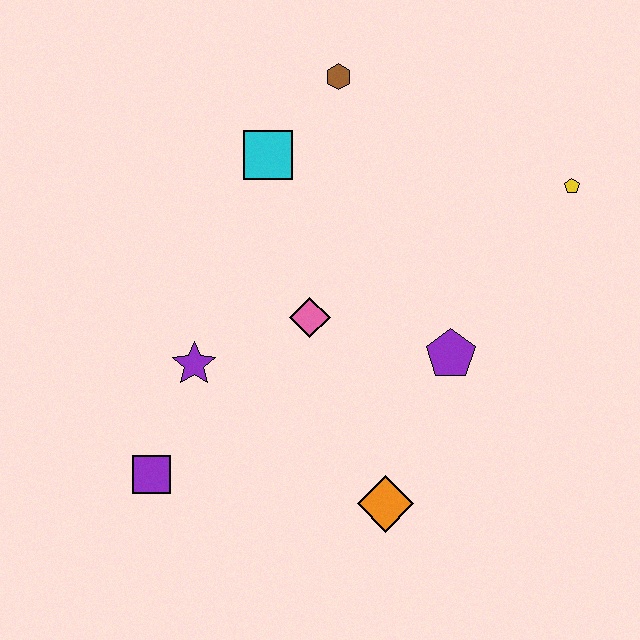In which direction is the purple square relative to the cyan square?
The purple square is below the cyan square.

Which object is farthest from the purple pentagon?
The purple square is farthest from the purple pentagon.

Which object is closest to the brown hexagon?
The cyan square is closest to the brown hexagon.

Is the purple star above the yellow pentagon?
No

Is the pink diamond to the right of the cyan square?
Yes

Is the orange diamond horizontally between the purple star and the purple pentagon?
Yes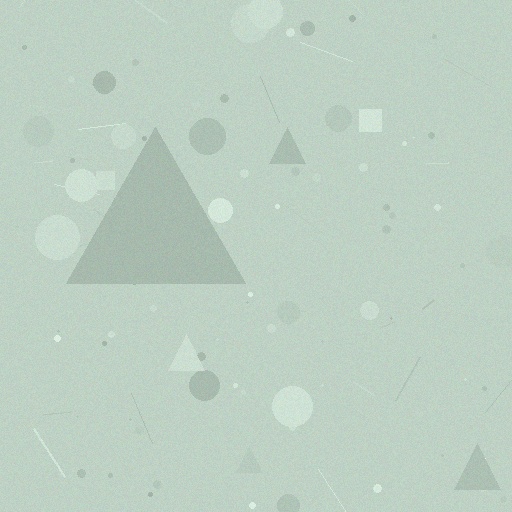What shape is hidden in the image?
A triangle is hidden in the image.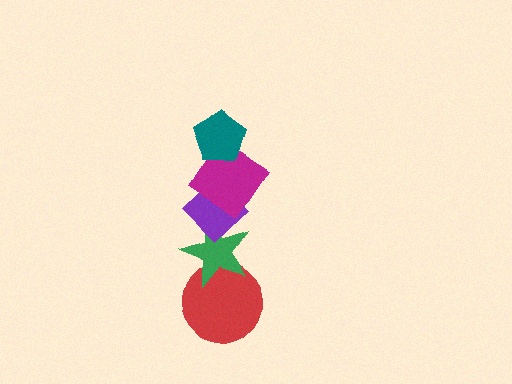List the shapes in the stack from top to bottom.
From top to bottom: the teal pentagon, the magenta diamond, the purple diamond, the green star, the red circle.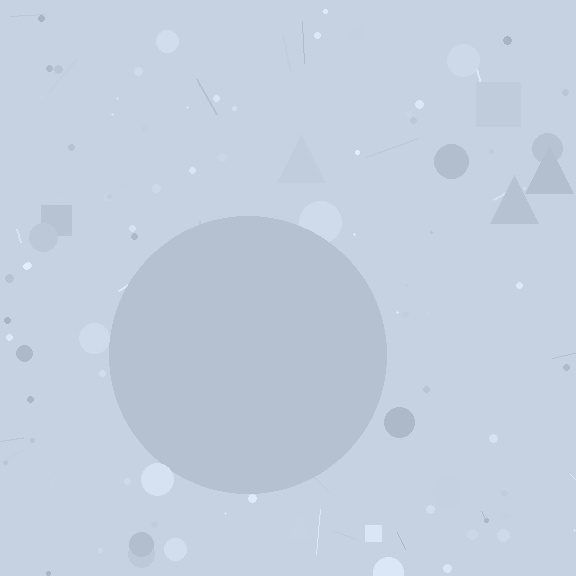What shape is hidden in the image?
A circle is hidden in the image.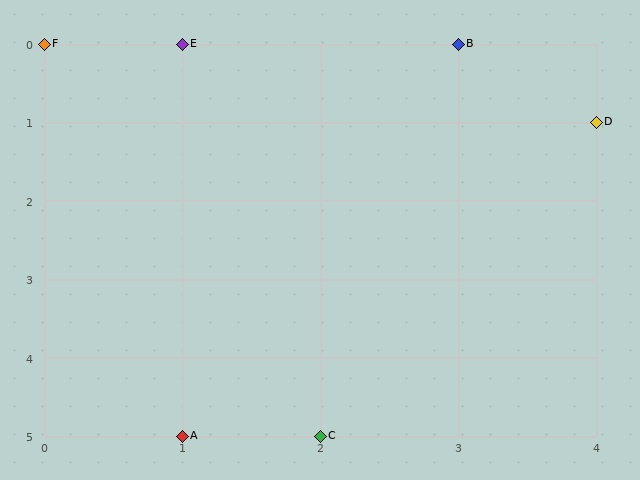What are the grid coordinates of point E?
Point E is at grid coordinates (1, 0).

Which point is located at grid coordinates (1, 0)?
Point E is at (1, 0).